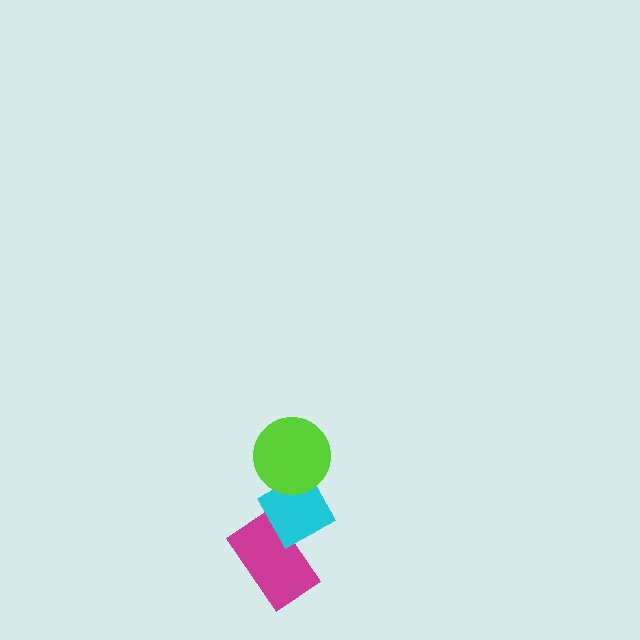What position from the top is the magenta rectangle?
The magenta rectangle is 3rd from the top.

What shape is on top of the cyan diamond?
The lime circle is on top of the cyan diamond.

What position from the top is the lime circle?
The lime circle is 1st from the top.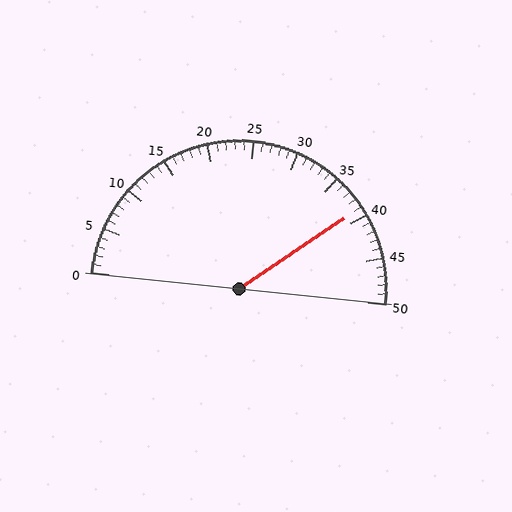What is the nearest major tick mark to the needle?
The nearest major tick mark is 40.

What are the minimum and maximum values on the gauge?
The gauge ranges from 0 to 50.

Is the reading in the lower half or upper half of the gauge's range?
The reading is in the upper half of the range (0 to 50).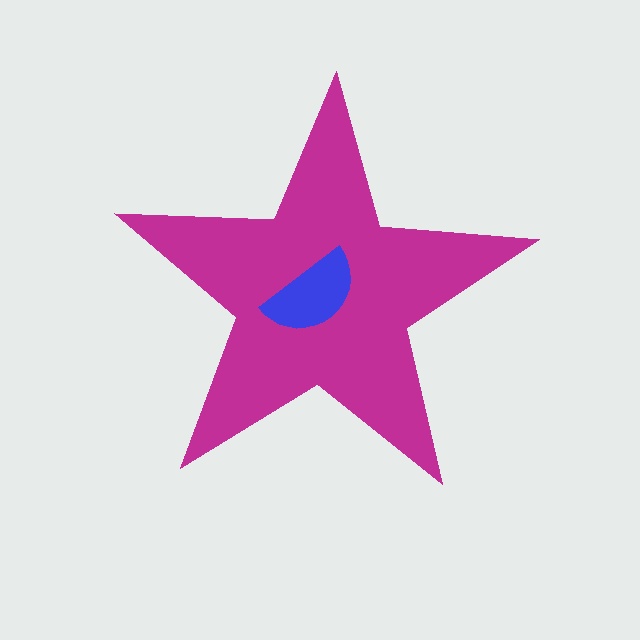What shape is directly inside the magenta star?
The blue semicircle.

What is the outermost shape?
The magenta star.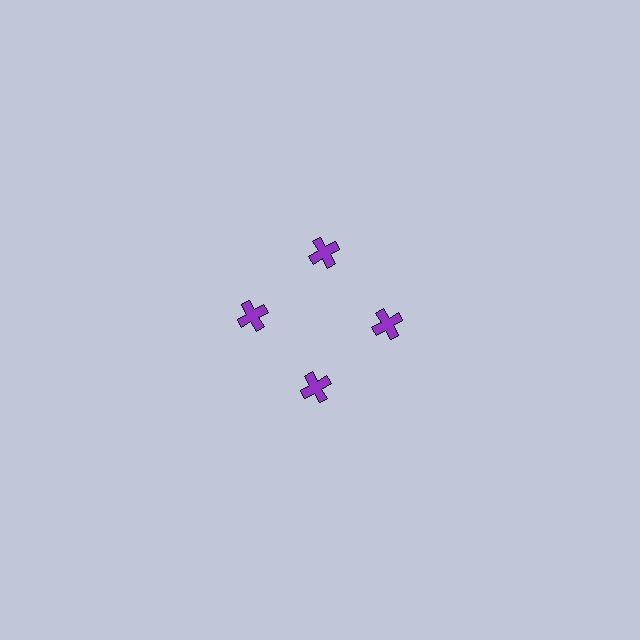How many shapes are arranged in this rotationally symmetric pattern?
There are 4 shapes, arranged in 4 groups of 1.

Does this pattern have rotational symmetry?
Yes, this pattern has 4-fold rotational symmetry. It looks the same after rotating 90 degrees around the center.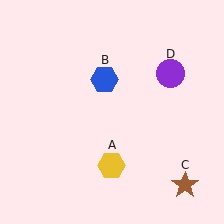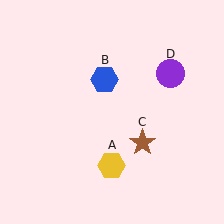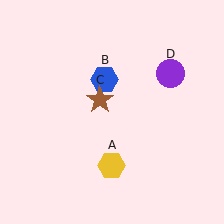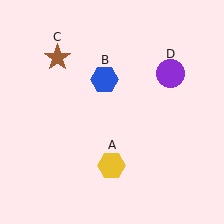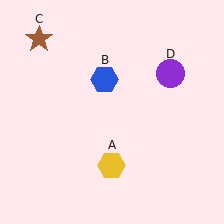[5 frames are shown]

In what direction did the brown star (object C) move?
The brown star (object C) moved up and to the left.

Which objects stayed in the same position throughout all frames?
Yellow hexagon (object A) and blue hexagon (object B) and purple circle (object D) remained stationary.